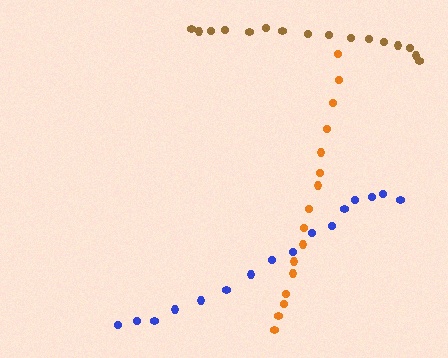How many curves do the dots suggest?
There are 3 distinct paths.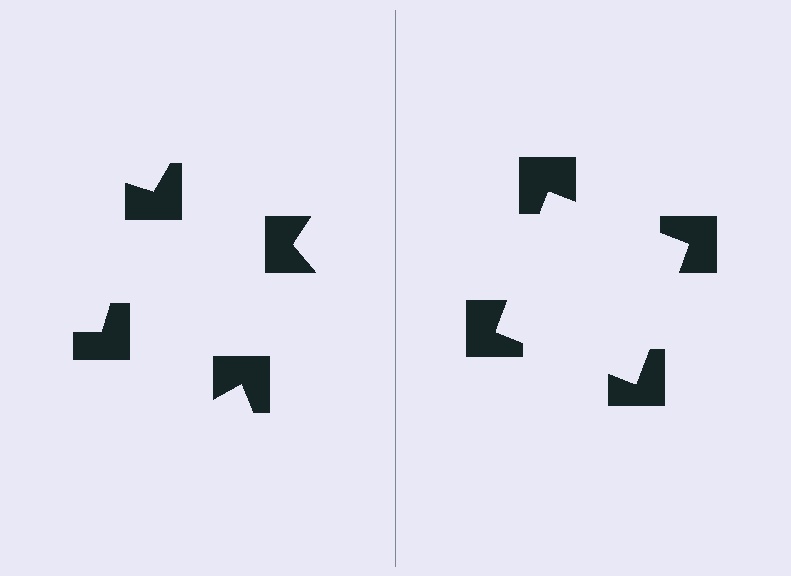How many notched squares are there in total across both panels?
8 — 4 on each side.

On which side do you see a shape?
An illusory square appears on the right side. On the left side the wedge cuts are rotated, so no coherent shape forms.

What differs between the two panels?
The notched squares are positioned identically on both sides; only the wedge orientations differ. On the right they align to a square; on the left they are misaligned.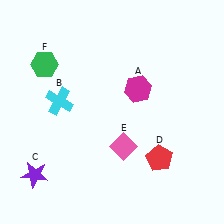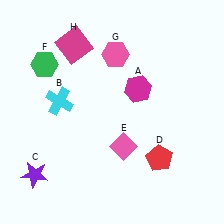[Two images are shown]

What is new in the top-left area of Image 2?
A magenta square (H) was added in the top-left area of Image 2.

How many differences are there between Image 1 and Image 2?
There are 2 differences between the two images.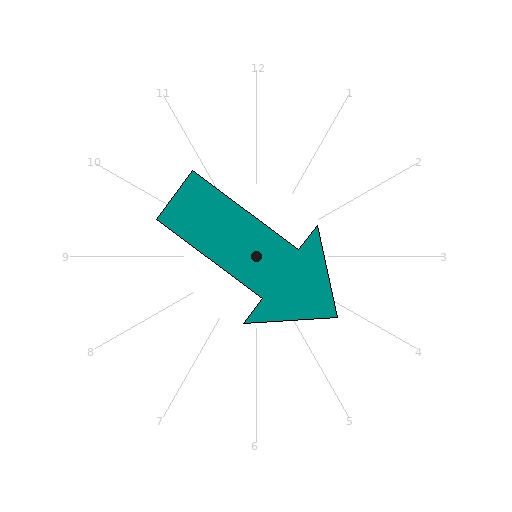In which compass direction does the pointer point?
Southeast.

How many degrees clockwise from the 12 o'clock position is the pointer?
Approximately 127 degrees.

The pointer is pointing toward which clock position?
Roughly 4 o'clock.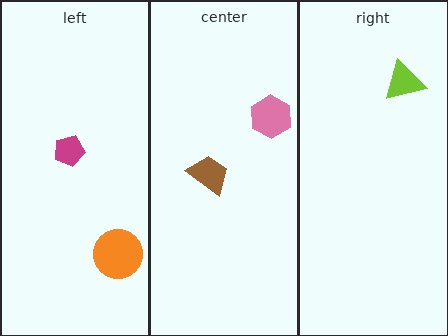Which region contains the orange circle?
The left region.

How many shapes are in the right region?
1.